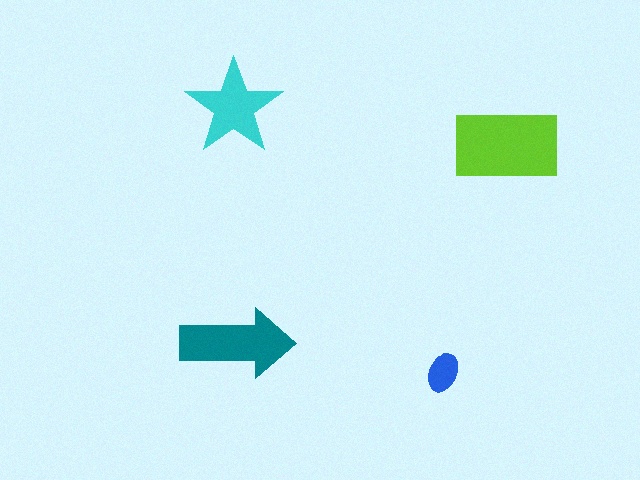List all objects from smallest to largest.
The blue ellipse, the cyan star, the teal arrow, the lime rectangle.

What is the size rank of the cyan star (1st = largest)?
3rd.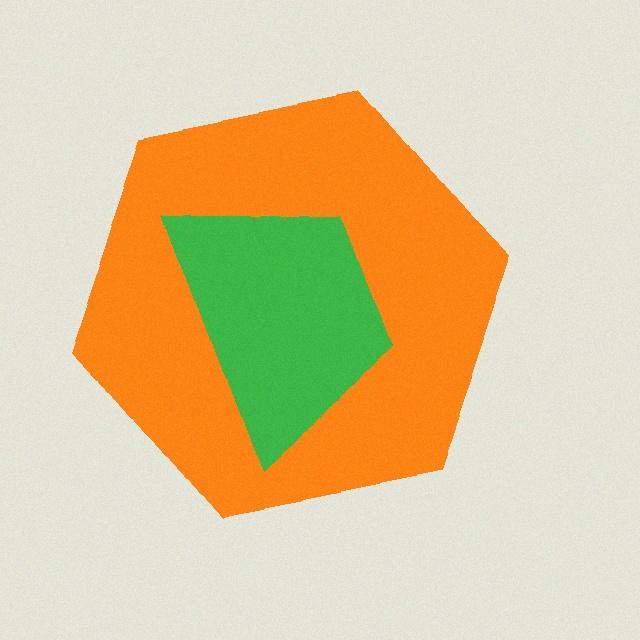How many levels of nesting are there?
2.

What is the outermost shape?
The orange hexagon.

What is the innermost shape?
The green trapezoid.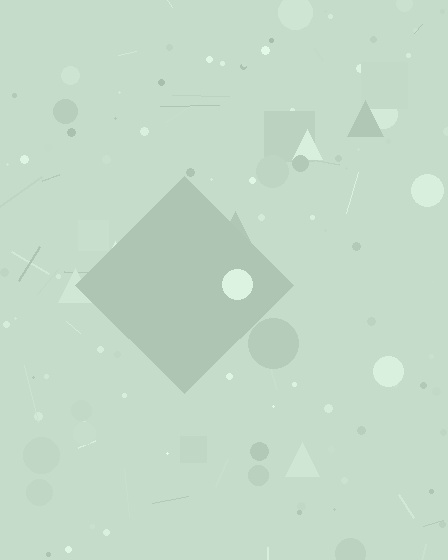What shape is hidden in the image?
A diamond is hidden in the image.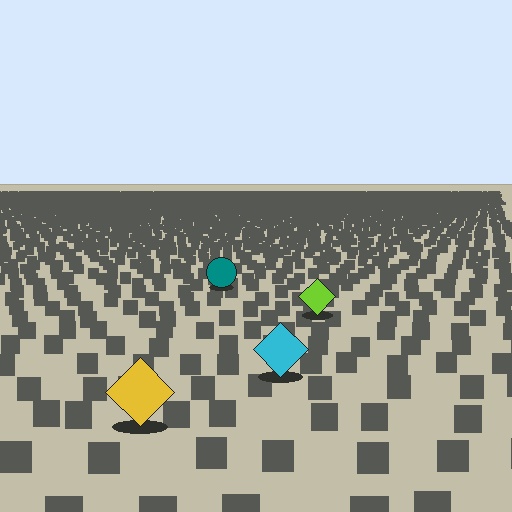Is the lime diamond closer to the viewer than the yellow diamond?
No. The yellow diamond is closer — you can tell from the texture gradient: the ground texture is coarser near it.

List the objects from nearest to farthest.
From nearest to farthest: the yellow diamond, the cyan diamond, the lime diamond, the teal circle.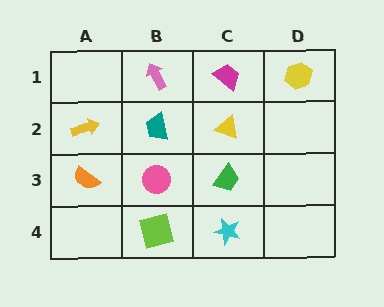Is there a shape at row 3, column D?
No, that cell is empty.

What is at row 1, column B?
A pink arrow.